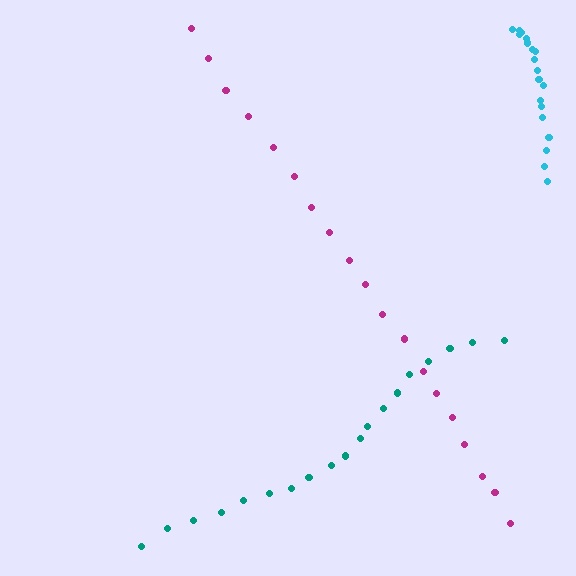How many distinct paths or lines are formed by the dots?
There are 3 distinct paths.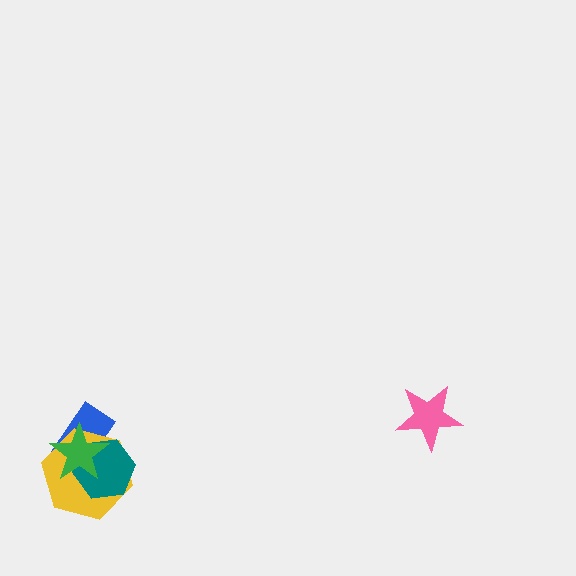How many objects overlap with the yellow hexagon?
3 objects overlap with the yellow hexagon.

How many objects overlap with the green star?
3 objects overlap with the green star.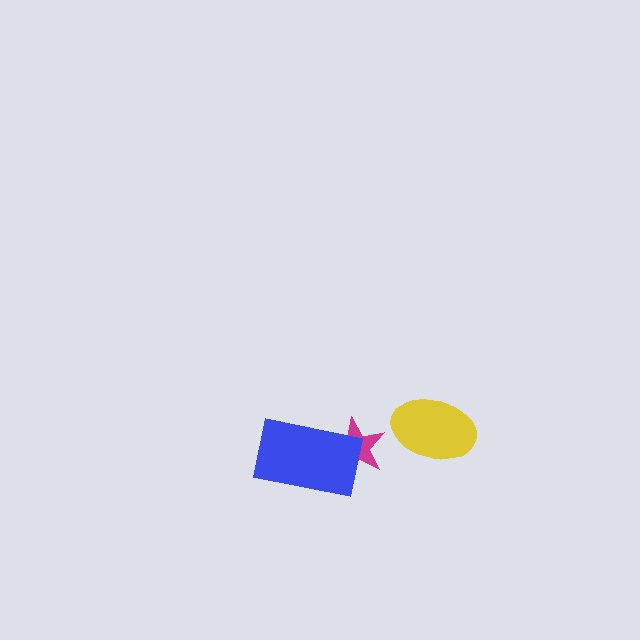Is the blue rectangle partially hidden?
No, no other shape covers it.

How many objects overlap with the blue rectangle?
1 object overlaps with the blue rectangle.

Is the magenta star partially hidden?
Yes, it is partially covered by another shape.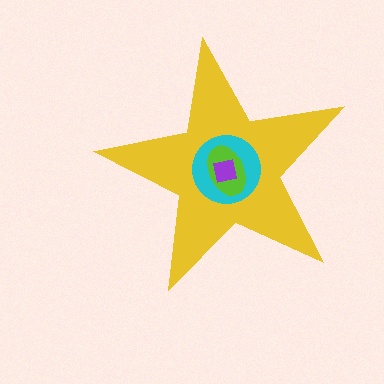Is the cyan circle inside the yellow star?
Yes.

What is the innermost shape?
The purple square.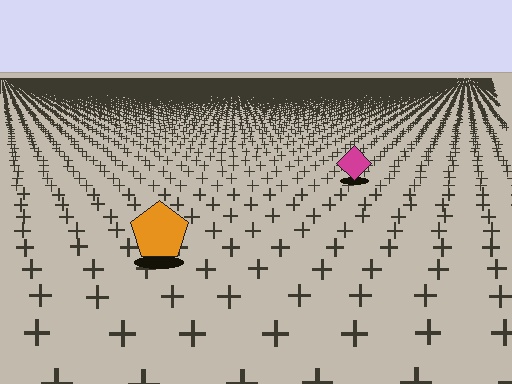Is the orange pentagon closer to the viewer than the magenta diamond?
Yes. The orange pentagon is closer — you can tell from the texture gradient: the ground texture is coarser near it.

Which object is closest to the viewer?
The orange pentagon is closest. The texture marks near it are larger and more spread out.